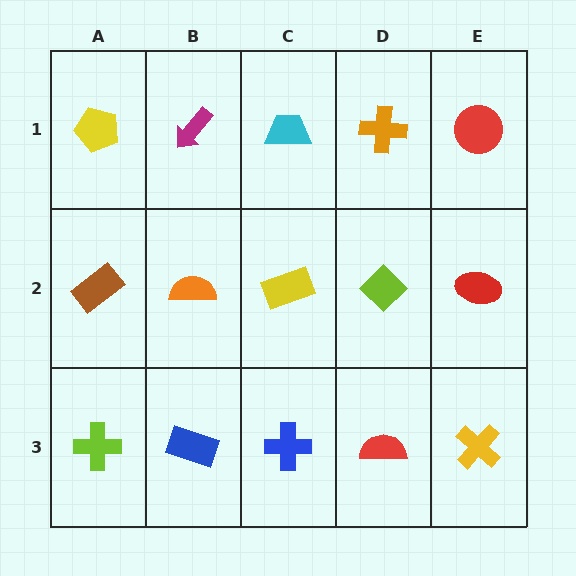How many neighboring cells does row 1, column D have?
3.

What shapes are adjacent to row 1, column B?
An orange semicircle (row 2, column B), a yellow pentagon (row 1, column A), a cyan trapezoid (row 1, column C).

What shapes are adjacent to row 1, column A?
A brown rectangle (row 2, column A), a magenta arrow (row 1, column B).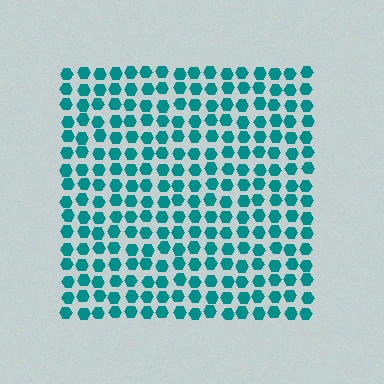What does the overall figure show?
The overall figure shows a square.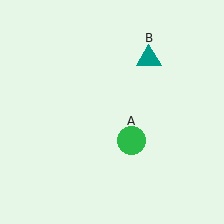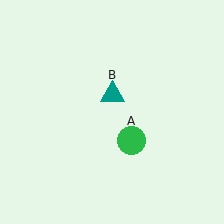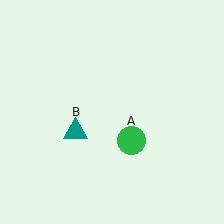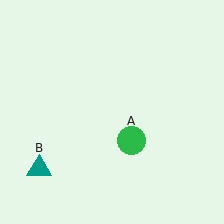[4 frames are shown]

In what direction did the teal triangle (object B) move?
The teal triangle (object B) moved down and to the left.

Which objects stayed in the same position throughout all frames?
Green circle (object A) remained stationary.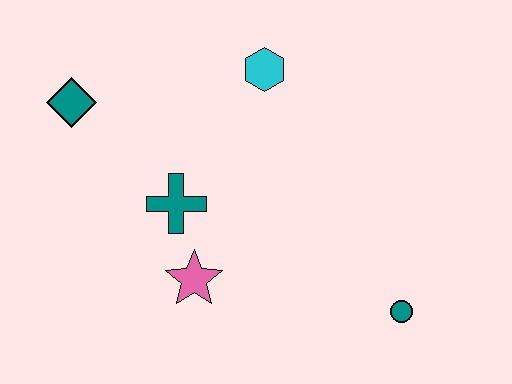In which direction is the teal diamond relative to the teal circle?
The teal diamond is to the left of the teal circle.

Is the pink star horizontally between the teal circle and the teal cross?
Yes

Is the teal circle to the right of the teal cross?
Yes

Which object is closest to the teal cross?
The pink star is closest to the teal cross.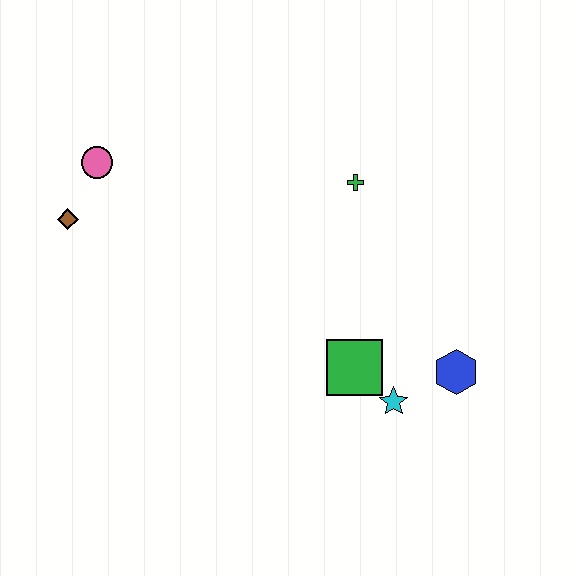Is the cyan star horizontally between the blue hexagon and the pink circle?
Yes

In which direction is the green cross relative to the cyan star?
The green cross is above the cyan star.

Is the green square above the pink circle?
No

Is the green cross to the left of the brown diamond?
No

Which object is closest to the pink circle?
The brown diamond is closest to the pink circle.